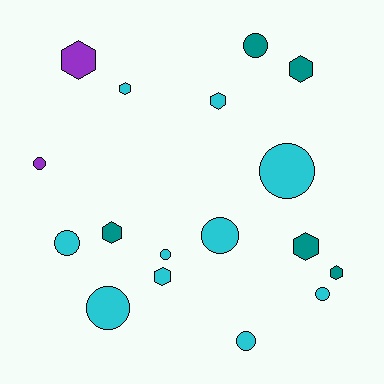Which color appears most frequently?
Cyan, with 10 objects.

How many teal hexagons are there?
There are 4 teal hexagons.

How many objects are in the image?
There are 17 objects.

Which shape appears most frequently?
Circle, with 9 objects.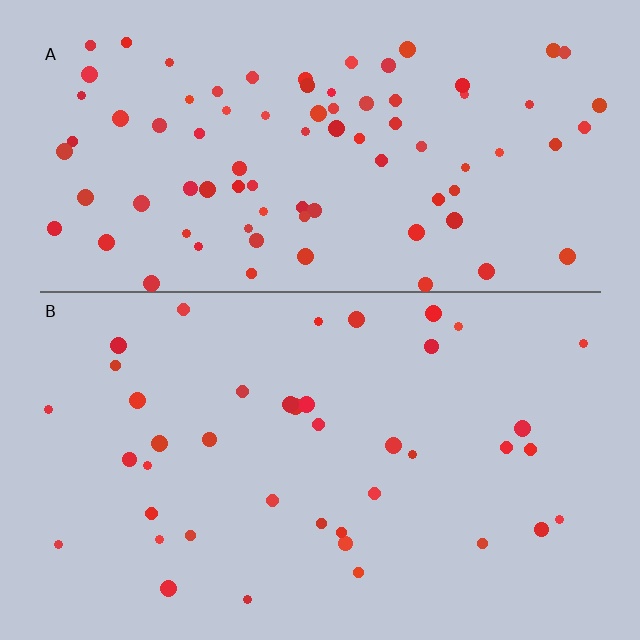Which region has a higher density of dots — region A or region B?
A (the top).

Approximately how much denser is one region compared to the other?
Approximately 2.1× — region A over region B.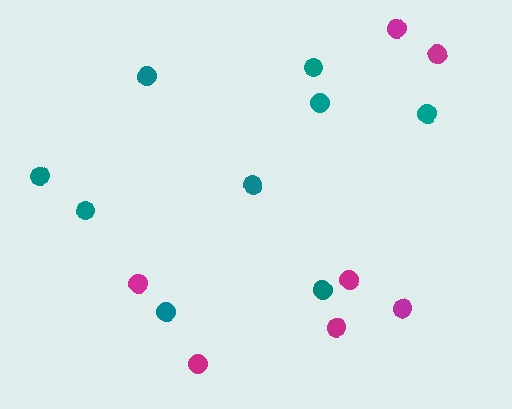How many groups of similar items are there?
There are 2 groups: one group of teal circles (9) and one group of magenta circles (7).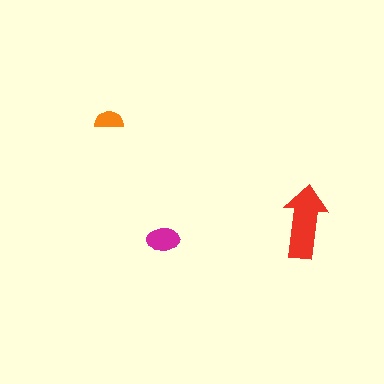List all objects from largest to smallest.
The red arrow, the magenta ellipse, the orange semicircle.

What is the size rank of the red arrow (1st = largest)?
1st.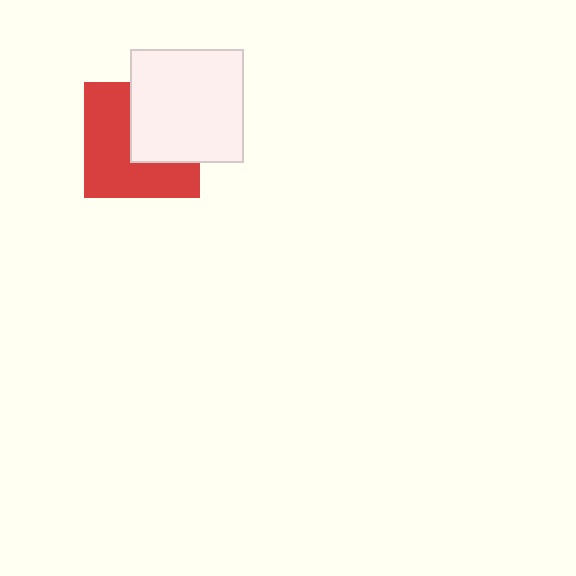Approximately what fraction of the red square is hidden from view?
Roughly 43% of the red square is hidden behind the white square.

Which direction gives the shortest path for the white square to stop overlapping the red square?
Moving toward the upper-right gives the shortest separation.